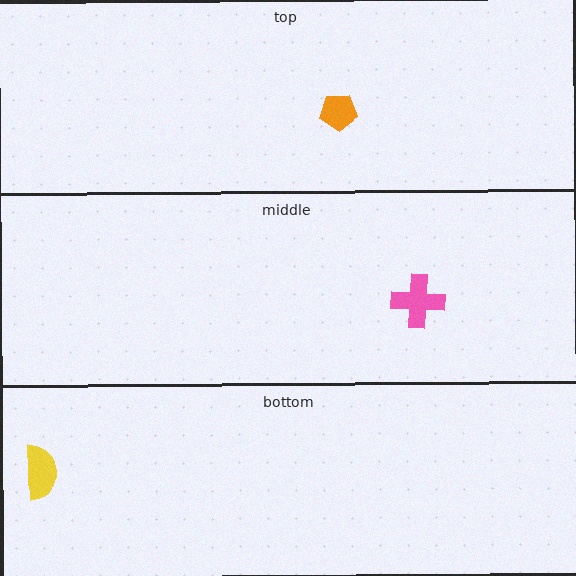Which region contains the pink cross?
The middle region.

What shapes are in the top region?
The orange pentagon.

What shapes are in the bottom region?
The yellow semicircle.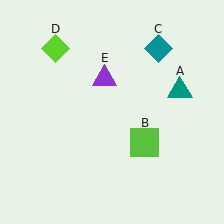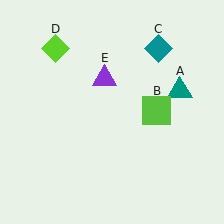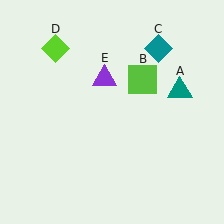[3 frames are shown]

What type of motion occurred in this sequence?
The lime square (object B) rotated counterclockwise around the center of the scene.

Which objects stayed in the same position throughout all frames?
Teal triangle (object A) and teal diamond (object C) and lime diamond (object D) and purple triangle (object E) remained stationary.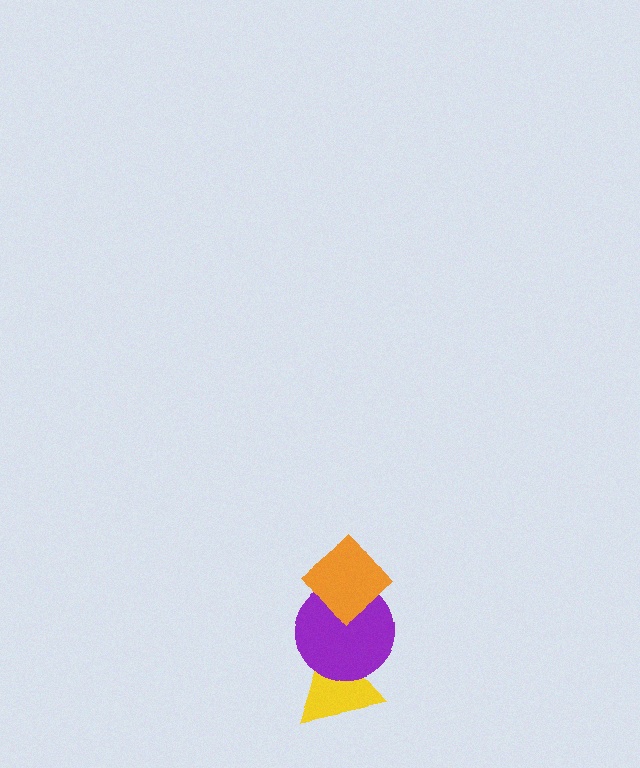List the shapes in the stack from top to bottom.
From top to bottom: the orange diamond, the purple circle, the yellow triangle.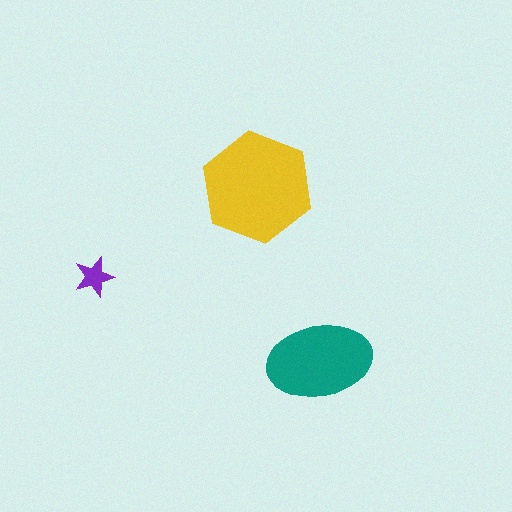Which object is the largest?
The yellow hexagon.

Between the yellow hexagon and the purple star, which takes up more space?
The yellow hexagon.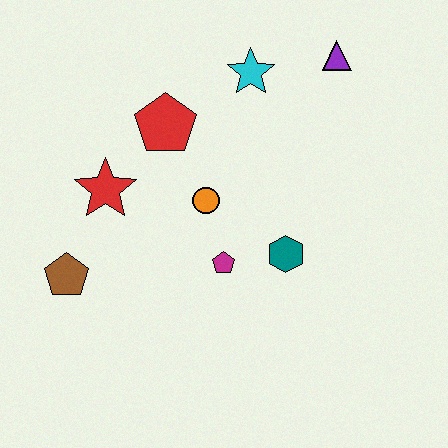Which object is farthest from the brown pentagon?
The purple triangle is farthest from the brown pentagon.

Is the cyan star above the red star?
Yes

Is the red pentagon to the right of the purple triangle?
No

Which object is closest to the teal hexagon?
The magenta pentagon is closest to the teal hexagon.